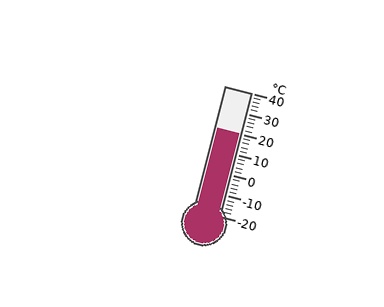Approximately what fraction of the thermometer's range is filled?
The thermometer is filled to approximately 65% of its range.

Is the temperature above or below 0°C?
The temperature is above 0°C.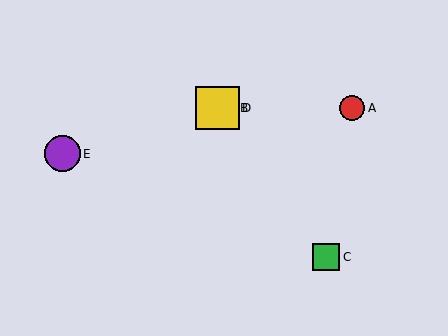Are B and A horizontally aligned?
Yes, both are at y≈108.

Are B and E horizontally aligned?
No, B is at y≈108 and E is at y≈154.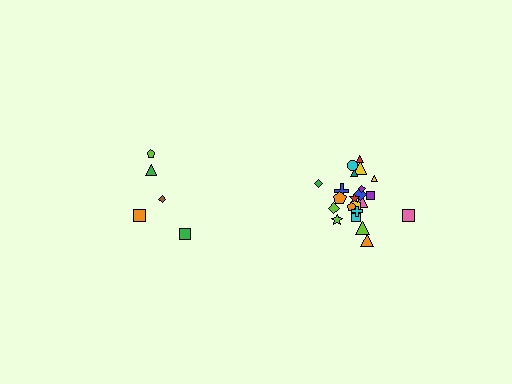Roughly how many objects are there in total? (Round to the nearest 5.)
Roughly 25 objects in total.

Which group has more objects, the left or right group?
The right group.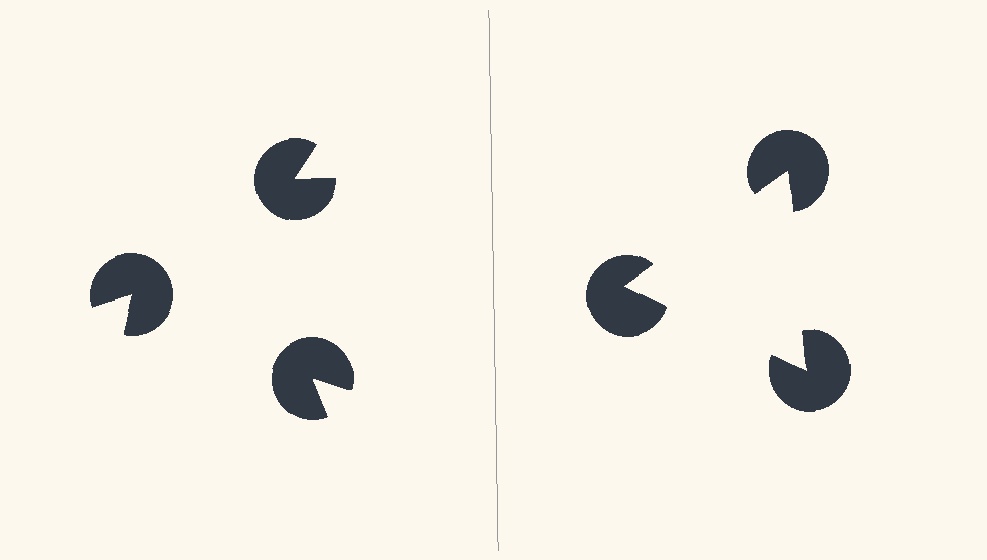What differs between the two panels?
The pac-man discs are positioned identically on both sides; only the wedge orientations differ. On the right they align to a triangle; on the left they are misaligned.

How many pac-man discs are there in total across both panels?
6 — 3 on each side.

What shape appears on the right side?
An illusory triangle.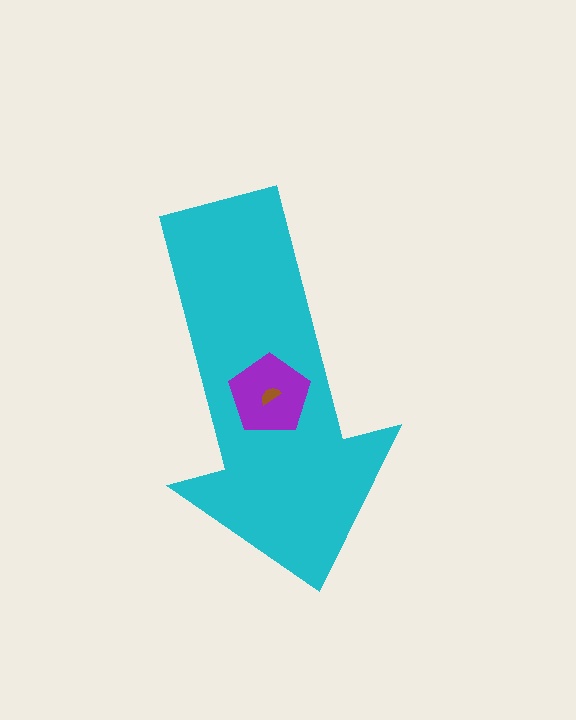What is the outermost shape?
The cyan arrow.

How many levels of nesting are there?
3.